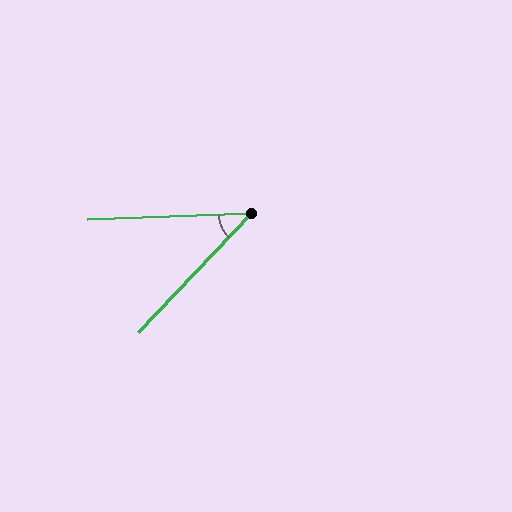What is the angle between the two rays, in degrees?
Approximately 44 degrees.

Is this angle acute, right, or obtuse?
It is acute.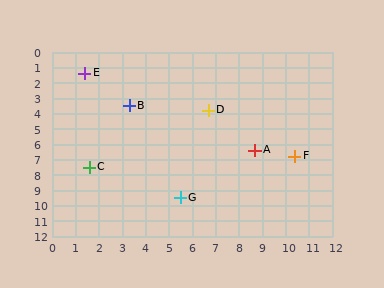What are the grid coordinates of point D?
Point D is at approximately (6.7, 3.8).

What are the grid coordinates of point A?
Point A is at approximately (8.7, 6.4).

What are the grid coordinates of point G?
Point G is at approximately (5.5, 9.5).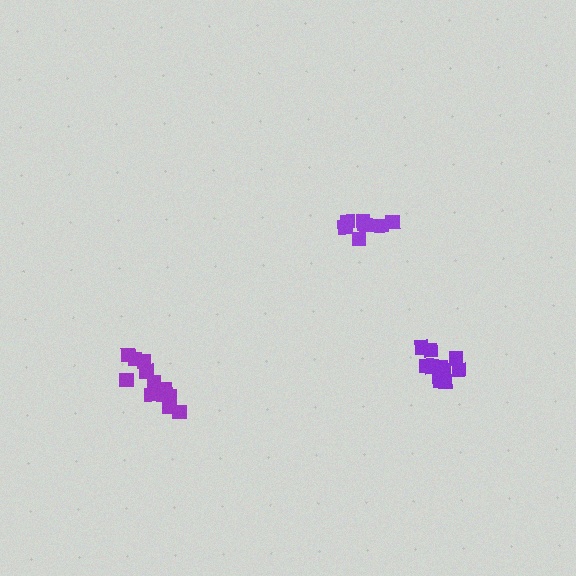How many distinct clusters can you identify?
There are 3 distinct clusters.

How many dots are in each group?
Group 1: 12 dots, Group 2: 11 dots, Group 3: 8 dots (31 total).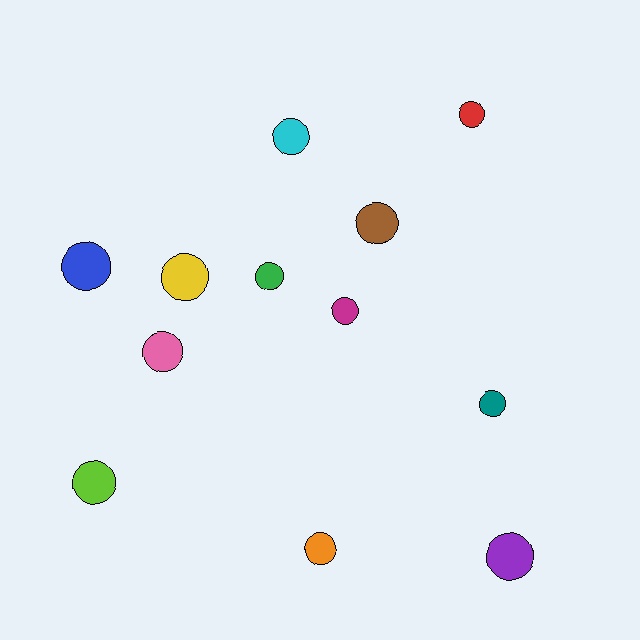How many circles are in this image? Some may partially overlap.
There are 12 circles.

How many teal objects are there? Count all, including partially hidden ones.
There is 1 teal object.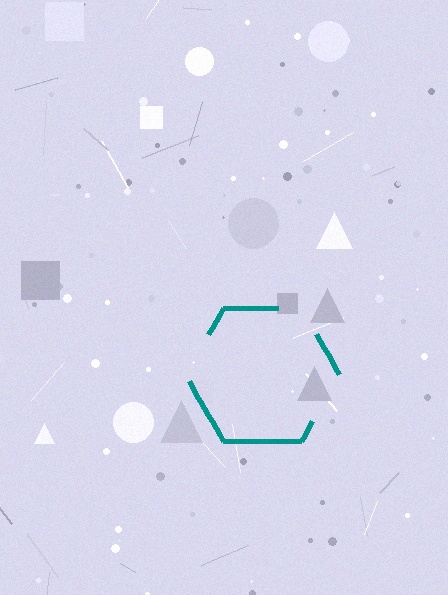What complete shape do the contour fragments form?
The contour fragments form a hexagon.